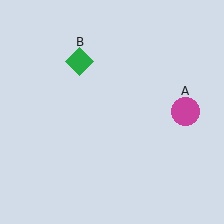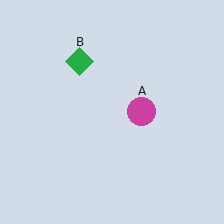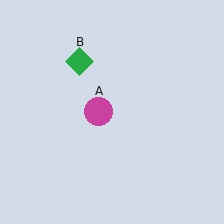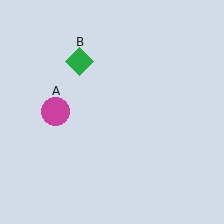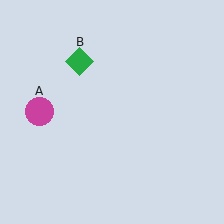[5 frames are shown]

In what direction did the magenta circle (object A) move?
The magenta circle (object A) moved left.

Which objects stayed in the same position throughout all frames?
Green diamond (object B) remained stationary.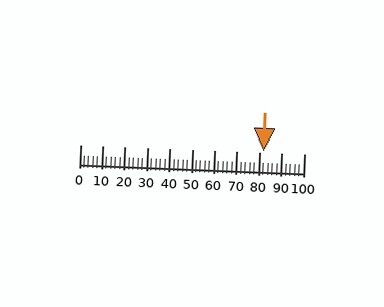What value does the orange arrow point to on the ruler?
The orange arrow points to approximately 82.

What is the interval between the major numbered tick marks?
The major tick marks are spaced 10 units apart.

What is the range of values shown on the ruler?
The ruler shows values from 0 to 100.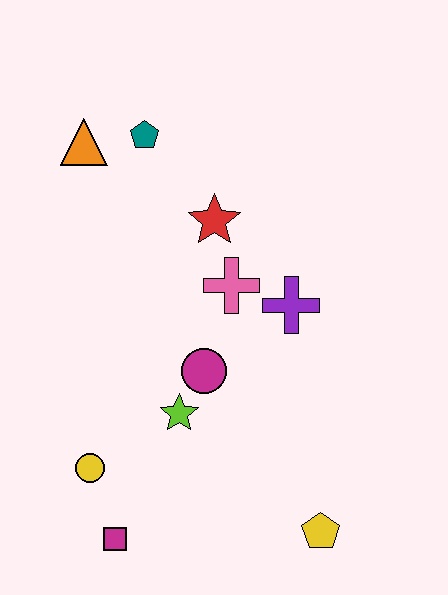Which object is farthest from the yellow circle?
The teal pentagon is farthest from the yellow circle.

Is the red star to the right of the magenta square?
Yes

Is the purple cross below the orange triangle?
Yes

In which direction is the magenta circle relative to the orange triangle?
The magenta circle is below the orange triangle.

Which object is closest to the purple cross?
The pink cross is closest to the purple cross.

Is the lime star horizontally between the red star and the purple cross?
No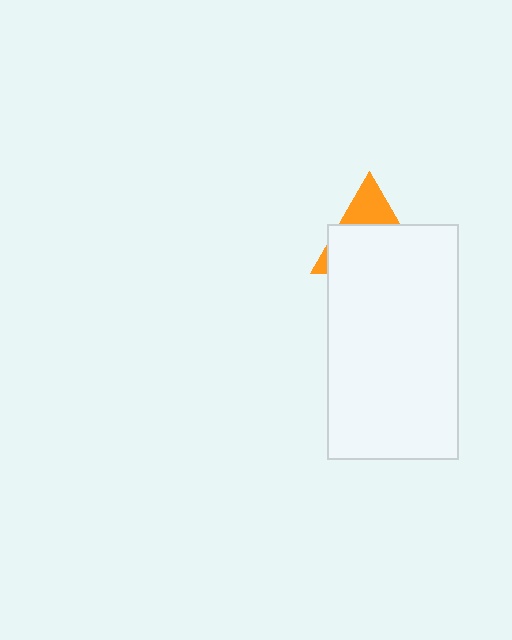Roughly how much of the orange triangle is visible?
A small part of it is visible (roughly 31%).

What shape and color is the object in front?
The object in front is a white rectangle.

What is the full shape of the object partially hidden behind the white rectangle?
The partially hidden object is an orange triangle.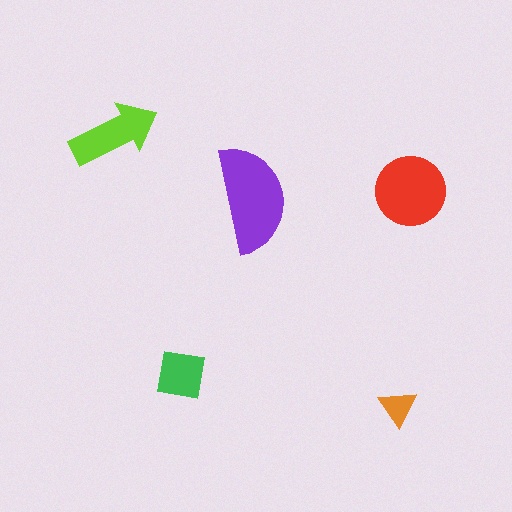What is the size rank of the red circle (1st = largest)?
2nd.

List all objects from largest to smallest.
The purple semicircle, the red circle, the lime arrow, the green square, the orange triangle.